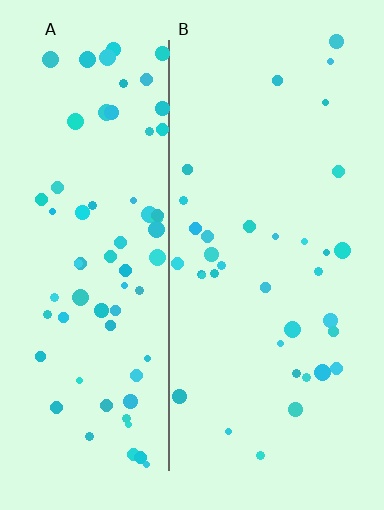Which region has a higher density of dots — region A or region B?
A (the left).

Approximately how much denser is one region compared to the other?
Approximately 2.1× — region A over region B.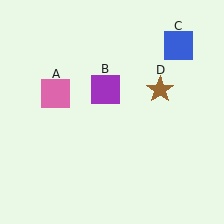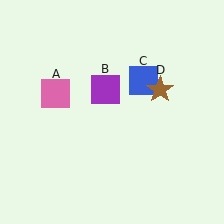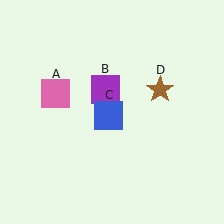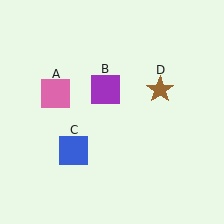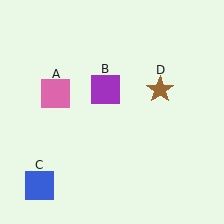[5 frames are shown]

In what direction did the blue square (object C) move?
The blue square (object C) moved down and to the left.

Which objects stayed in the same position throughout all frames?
Pink square (object A) and purple square (object B) and brown star (object D) remained stationary.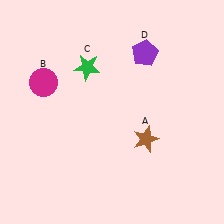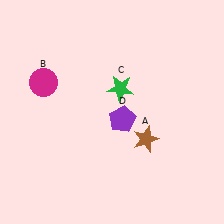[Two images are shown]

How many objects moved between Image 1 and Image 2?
2 objects moved between the two images.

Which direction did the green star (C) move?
The green star (C) moved right.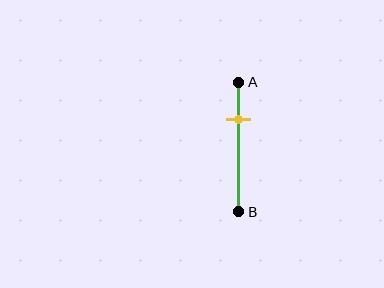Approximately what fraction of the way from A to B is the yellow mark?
The yellow mark is approximately 30% of the way from A to B.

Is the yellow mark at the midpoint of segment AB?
No, the mark is at about 30% from A, not at the 50% midpoint.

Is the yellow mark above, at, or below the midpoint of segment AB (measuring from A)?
The yellow mark is above the midpoint of segment AB.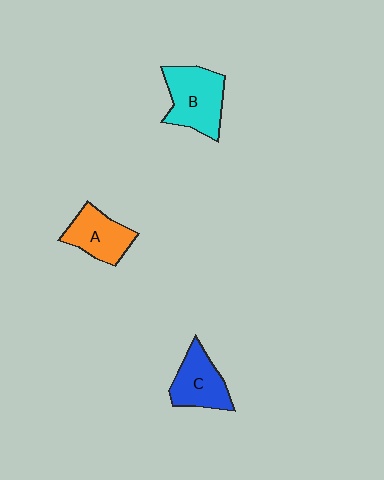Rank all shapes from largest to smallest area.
From largest to smallest: B (cyan), C (blue), A (orange).